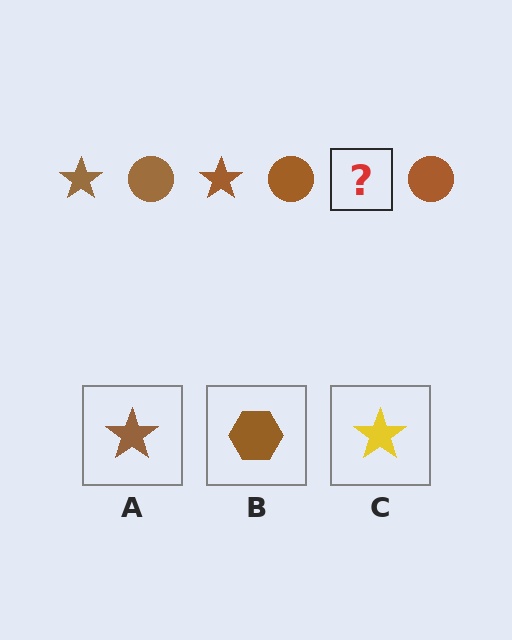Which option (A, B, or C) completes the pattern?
A.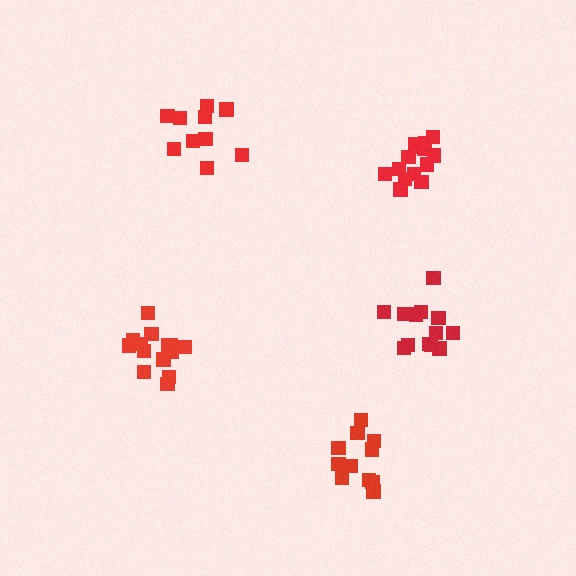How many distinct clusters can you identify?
There are 5 distinct clusters.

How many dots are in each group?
Group 1: 14 dots, Group 2: 13 dots, Group 3: 14 dots, Group 4: 10 dots, Group 5: 12 dots (63 total).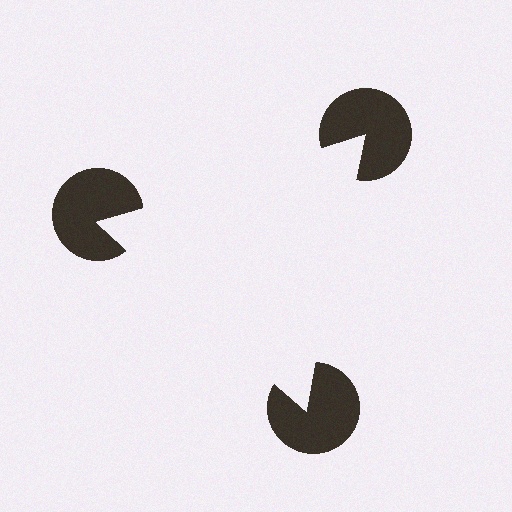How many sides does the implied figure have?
3 sides.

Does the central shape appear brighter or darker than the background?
It typically appears slightly brighter than the background, even though no actual brightness change is drawn.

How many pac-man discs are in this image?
There are 3 — one at each vertex of the illusory triangle.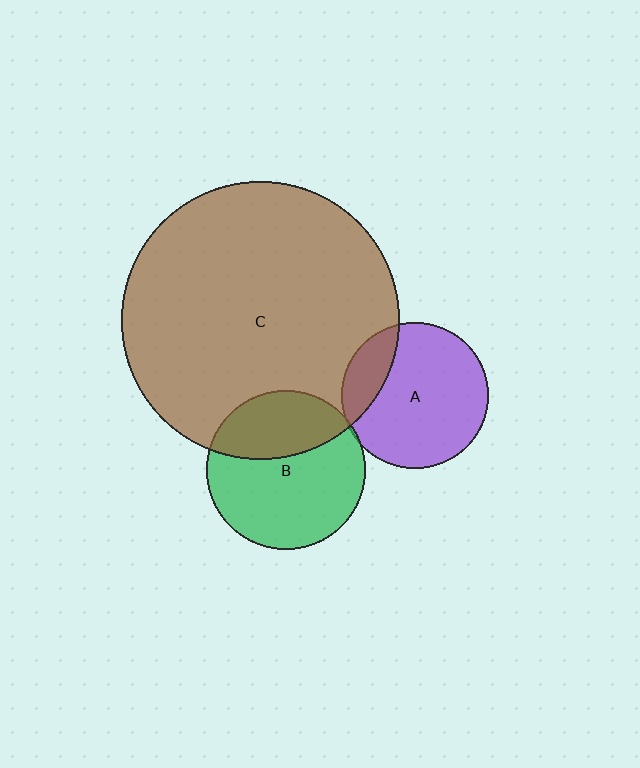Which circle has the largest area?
Circle C (brown).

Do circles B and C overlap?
Yes.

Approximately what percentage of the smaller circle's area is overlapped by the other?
Approximately 35%.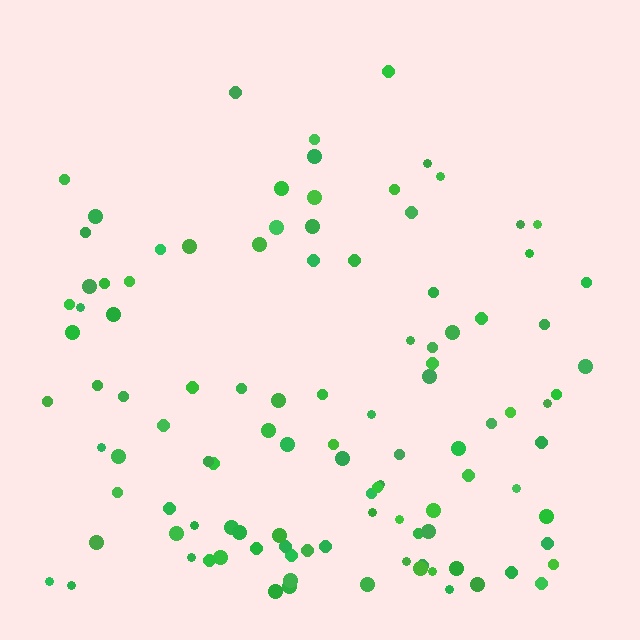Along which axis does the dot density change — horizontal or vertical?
Vertical.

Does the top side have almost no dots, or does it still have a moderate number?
Still a moderate number, just noticeably fewer than the bottom.